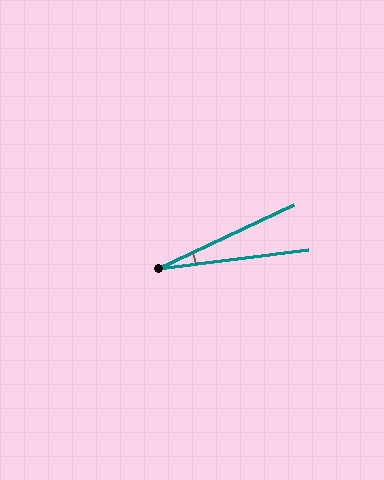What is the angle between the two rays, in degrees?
Approximately 18 degrees.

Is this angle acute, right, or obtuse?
It is acute.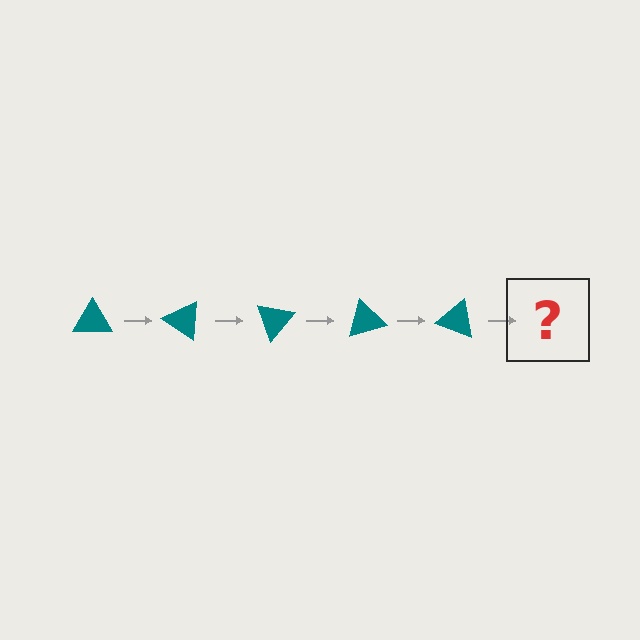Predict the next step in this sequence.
The next step is a teal triangle rotated 175 degrees.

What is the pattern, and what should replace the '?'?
The pattern is that the triangle rotates 35 degrees each step. The '?' should be a teal triangle rotated 175 degrees.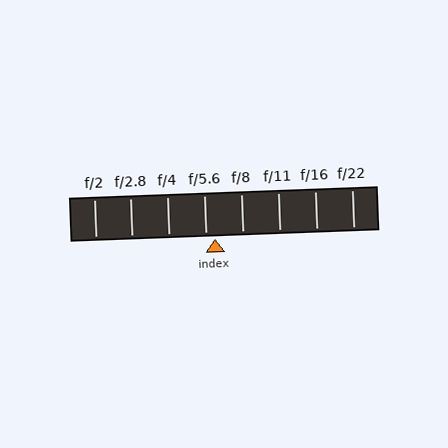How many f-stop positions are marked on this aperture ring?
There are 8 f-stop positions marked.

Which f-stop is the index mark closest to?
The index mark is closest to f/5.6.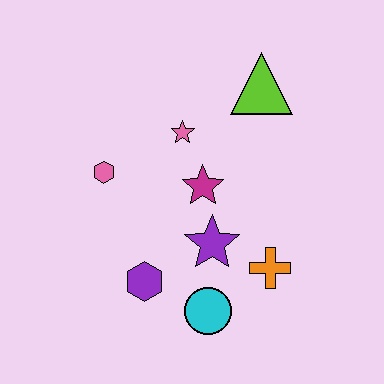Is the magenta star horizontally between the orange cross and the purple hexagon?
Yes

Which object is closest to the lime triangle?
The pink star is closest to the lime triangle.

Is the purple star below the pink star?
Yes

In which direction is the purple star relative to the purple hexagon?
The purple star is to the right of the purple hexagon.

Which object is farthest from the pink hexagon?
The orange cross is farthest from the pink hexagon.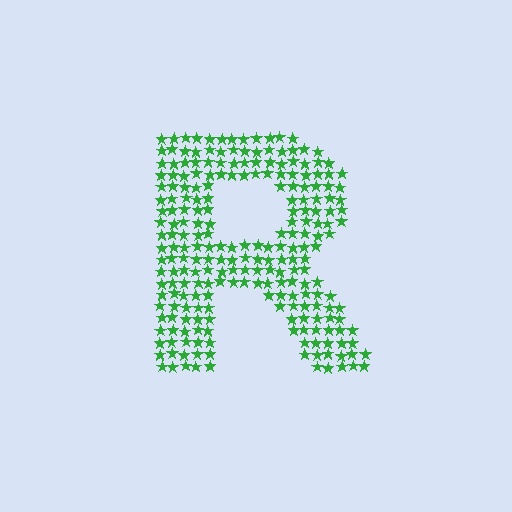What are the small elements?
The small elements are stars.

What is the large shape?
The large shape is the letter R.